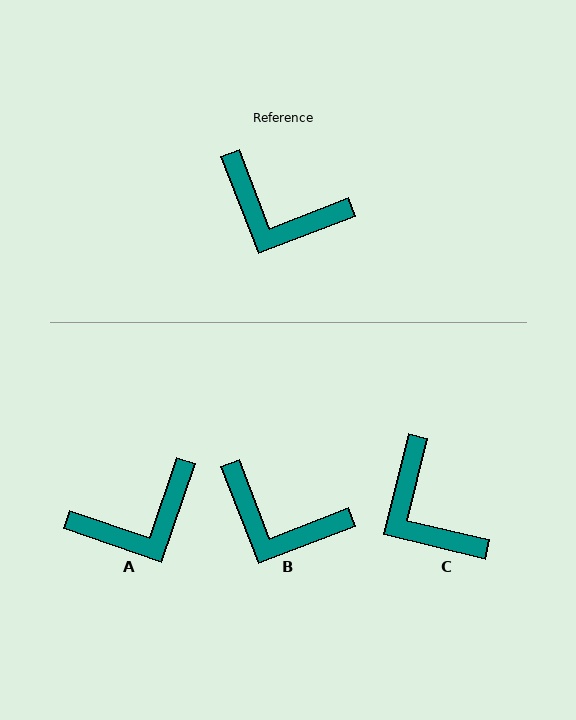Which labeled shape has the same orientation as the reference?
B.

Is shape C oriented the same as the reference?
No, it is off by about 35 degrees.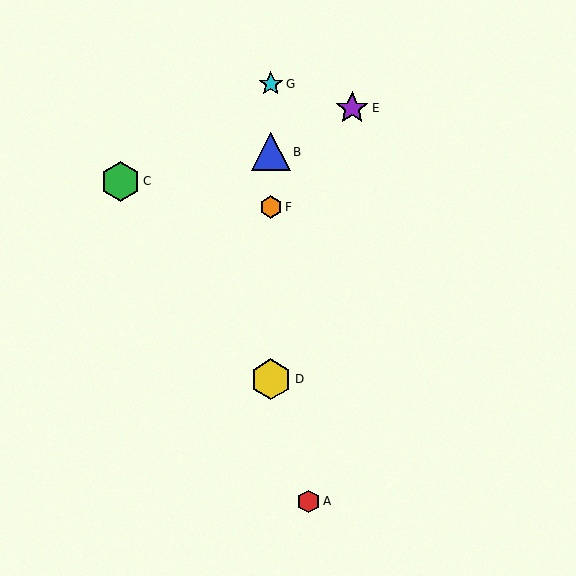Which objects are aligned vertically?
Objects B, D, F, G are aligned vertically.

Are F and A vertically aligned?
No, F is at x≈271 and A is at x≈308.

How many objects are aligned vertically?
4 objects (B, D, F, G) are aligned vertically.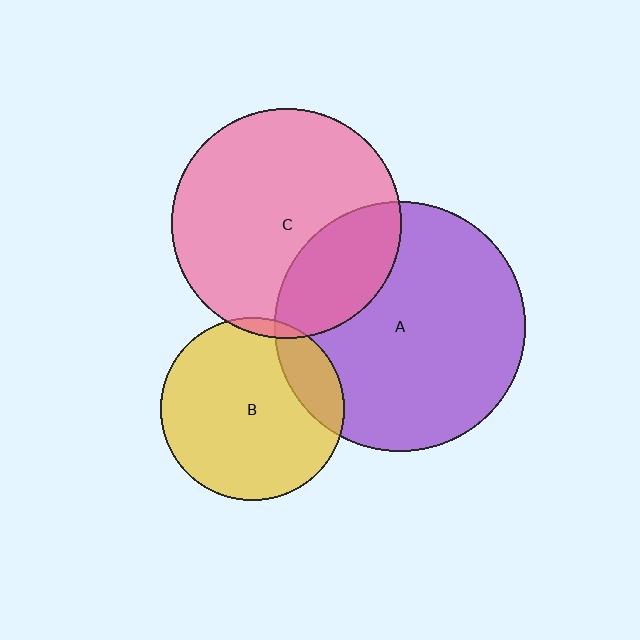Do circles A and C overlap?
Yes.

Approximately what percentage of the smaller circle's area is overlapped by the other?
Approximately 25%.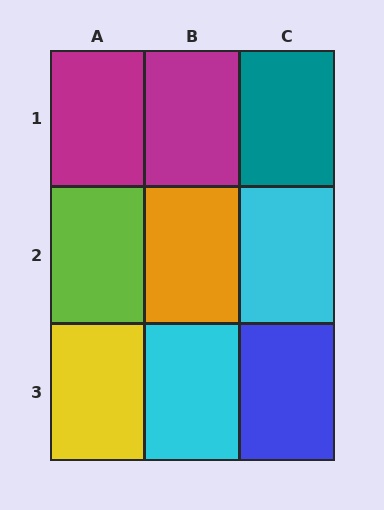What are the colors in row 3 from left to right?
Yellow, cyan, blue.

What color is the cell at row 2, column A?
Lime.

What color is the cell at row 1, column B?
Magenta.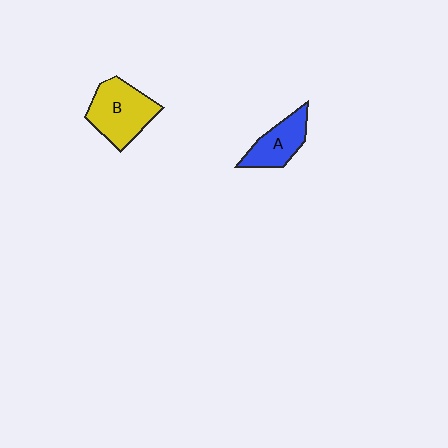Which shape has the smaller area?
Shape A (blue).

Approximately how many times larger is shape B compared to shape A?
Approximately 1.4 times.